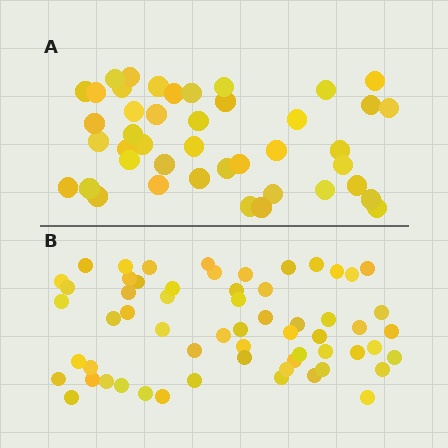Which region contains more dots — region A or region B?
Region B (the bottom region) has more dots.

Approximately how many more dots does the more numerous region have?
Region B has approximately 15 more dots than region A.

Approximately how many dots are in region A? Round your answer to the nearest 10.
About 40 dots. (The exact count is 43, which rounds to 40.)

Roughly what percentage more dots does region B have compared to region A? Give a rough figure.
About 40% more.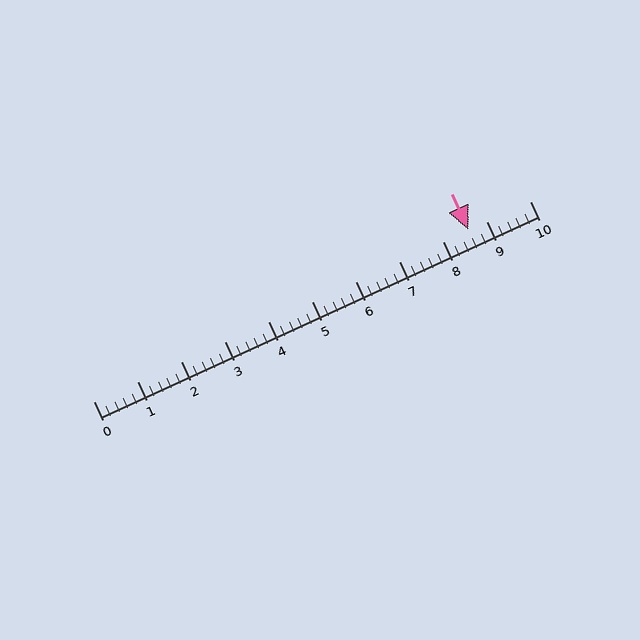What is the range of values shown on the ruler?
The ruler shows values from 0 to 10.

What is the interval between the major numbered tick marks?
The major tick marks are spaced 1 units apart.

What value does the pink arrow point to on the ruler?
The pink arrow points to approximately 8.6.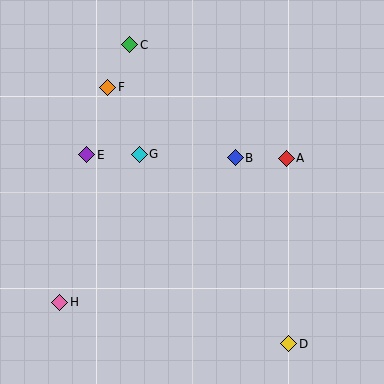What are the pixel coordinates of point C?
Point C is at (130, 45).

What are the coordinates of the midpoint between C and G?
The midpoint between C and G is at (135, 100).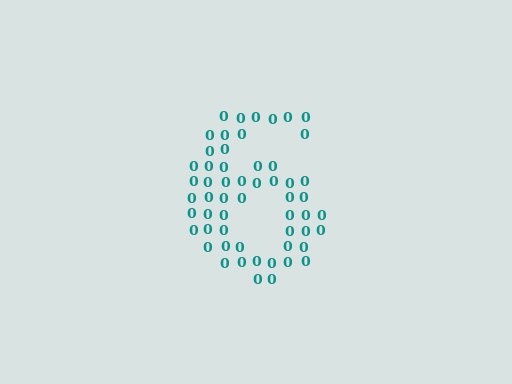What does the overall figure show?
The overall figure shows the digit 6.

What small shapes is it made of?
It is made of small digit 0's.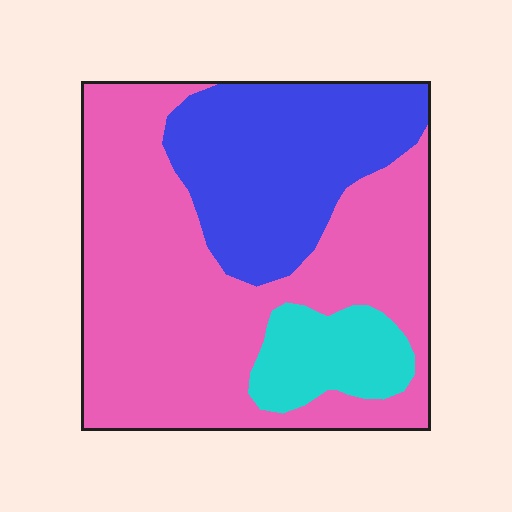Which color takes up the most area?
Pink, at roughly 60%.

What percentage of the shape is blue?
Blue covers 29% of the shape.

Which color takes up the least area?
Cyan, at roughly 10%.